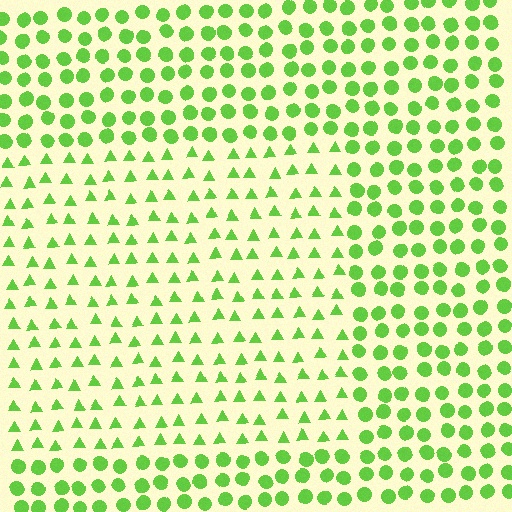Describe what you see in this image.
The image is filled with small lime elements arranged in a uniform grid. A rectangle-shaped region contains triangles, while the surrounding area contains circles. The boundary is defined purely by the change in element shape.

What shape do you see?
I see a rectangle.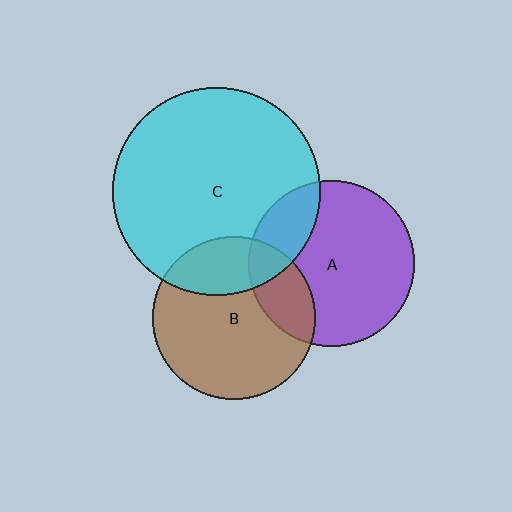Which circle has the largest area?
Circle C (cyan).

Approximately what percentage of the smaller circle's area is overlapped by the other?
Approximately 25%.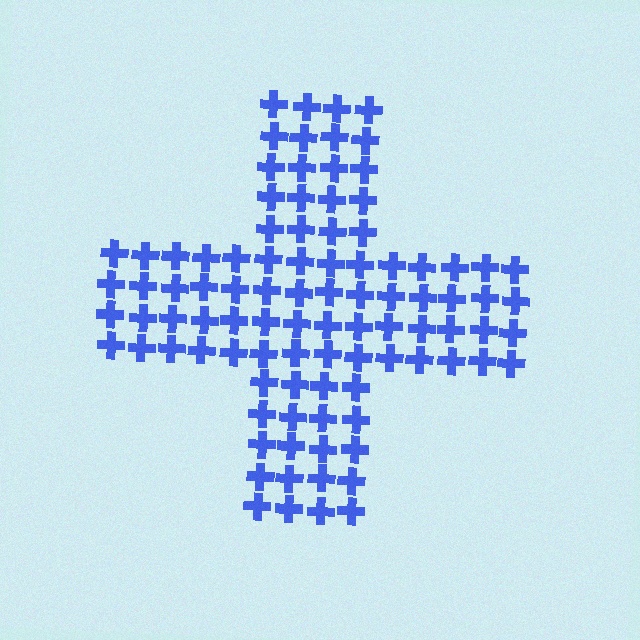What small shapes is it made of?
It is made of small crosses.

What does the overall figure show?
The overall figure shows a cross.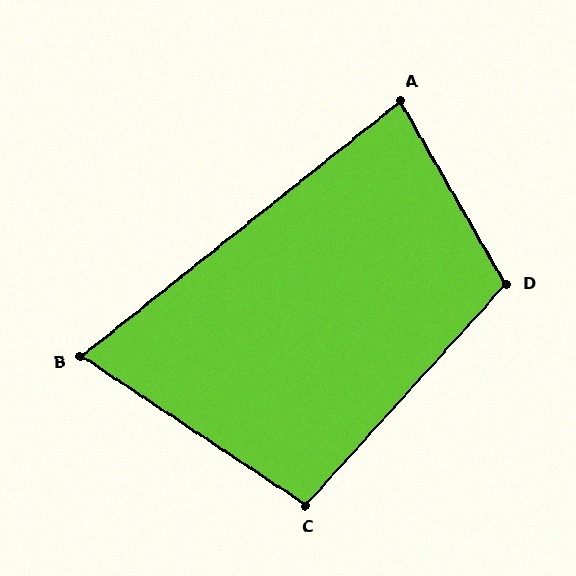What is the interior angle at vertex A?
Approximately 81 degrees (acute).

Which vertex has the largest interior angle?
D, at approximately 108 degrees.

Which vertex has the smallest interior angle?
B, at approximately 72 degrees.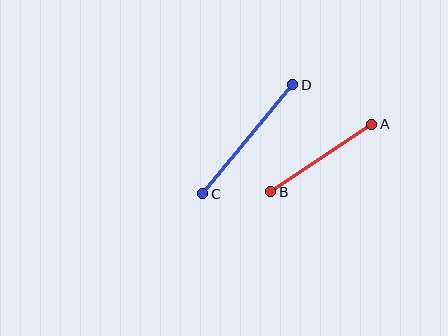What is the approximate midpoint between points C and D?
The midpoint is at approximately (248, 139) pixels.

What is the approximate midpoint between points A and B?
The midpoint is at approximately (321, 158) pixels.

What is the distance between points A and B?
The distance is approximately 122 pixels.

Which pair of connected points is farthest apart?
Points C and D are farthest apart.